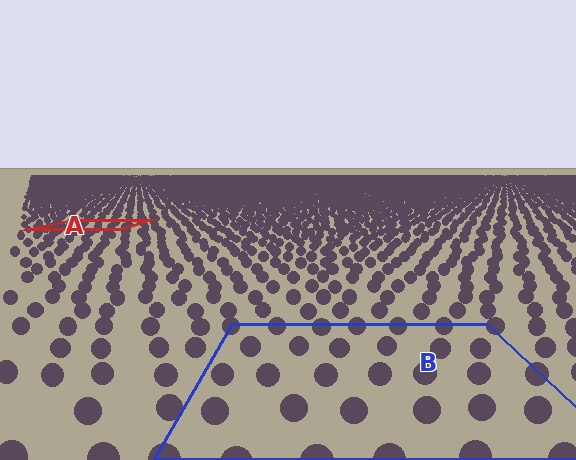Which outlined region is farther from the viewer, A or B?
Region A is farther from the viewer — the texture elements inside it appear smaller and more densely packed.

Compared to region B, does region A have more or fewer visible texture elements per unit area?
Region A has more texture elements per unit area — they are packed more densely because it is farther away.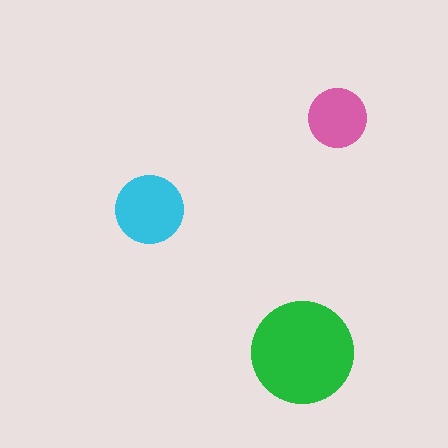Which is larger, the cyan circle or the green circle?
The green one.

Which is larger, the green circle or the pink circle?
The green one.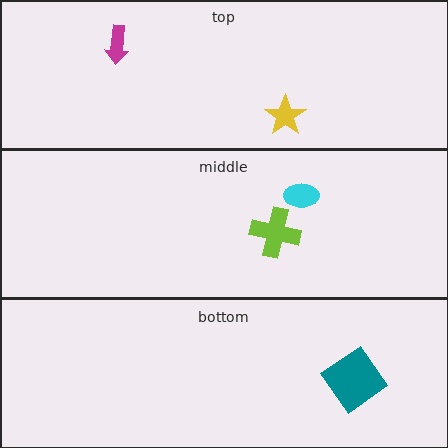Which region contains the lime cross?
The middle region.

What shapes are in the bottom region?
The teal diamond.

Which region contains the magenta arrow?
The top region.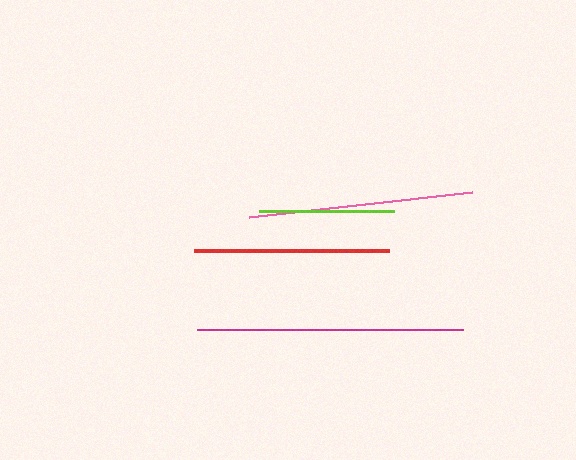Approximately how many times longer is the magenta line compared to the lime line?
The magenta line is approximately 2.0 times the length of the lime line.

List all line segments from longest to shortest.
From longest to shortest: magenta, pink, red, lime.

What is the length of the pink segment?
The pink segment is approximately 225 pixels long.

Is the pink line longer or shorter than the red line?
The pink line is longer than the red line.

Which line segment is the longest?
The magenta line is the longest at approximately 266 pixels.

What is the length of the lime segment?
The lime segment is approximately 135 pixels long.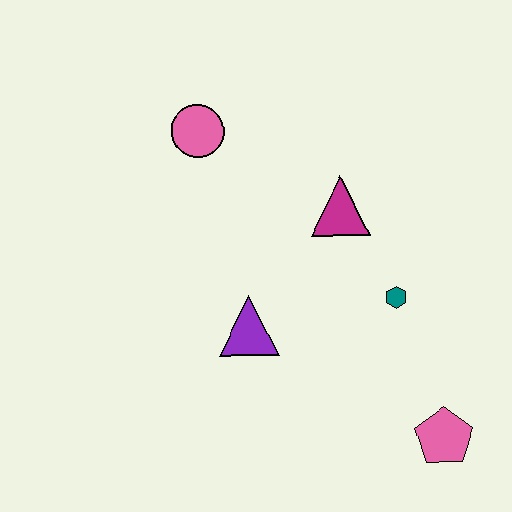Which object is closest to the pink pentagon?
The teal hexagon is closest to the pink pentagon.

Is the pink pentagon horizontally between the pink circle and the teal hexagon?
No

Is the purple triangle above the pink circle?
No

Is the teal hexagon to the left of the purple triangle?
No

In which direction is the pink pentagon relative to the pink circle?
The pink pentagon is below the pink circle.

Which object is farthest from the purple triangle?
The pink pentagon is farthest from the purple triangle.